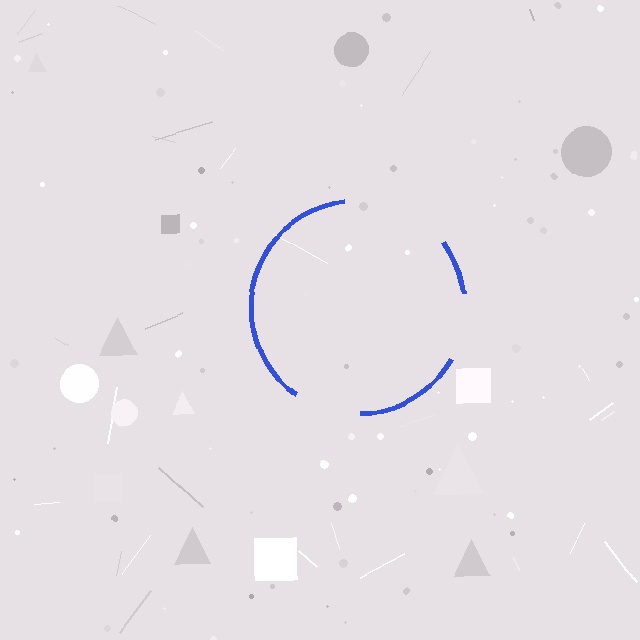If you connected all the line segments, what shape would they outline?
They would outline a circle.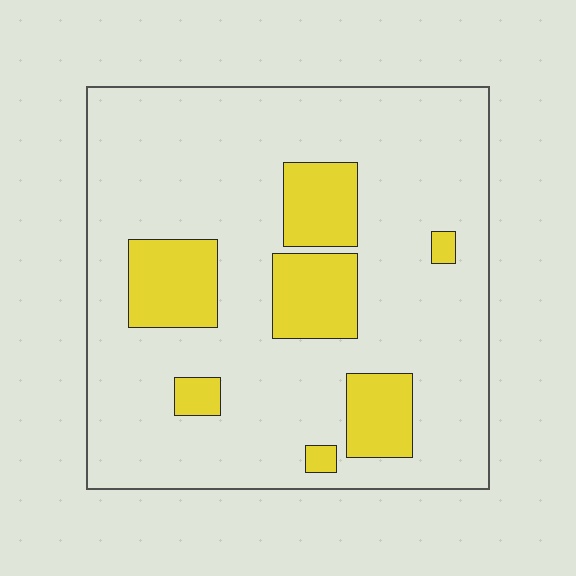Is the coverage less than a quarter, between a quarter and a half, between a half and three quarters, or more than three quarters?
Less than a quarter.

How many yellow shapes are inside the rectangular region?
7.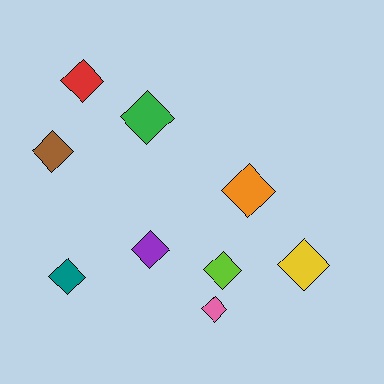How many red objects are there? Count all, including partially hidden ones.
There is 1 red object.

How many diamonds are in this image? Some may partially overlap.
There are 9 diamonds.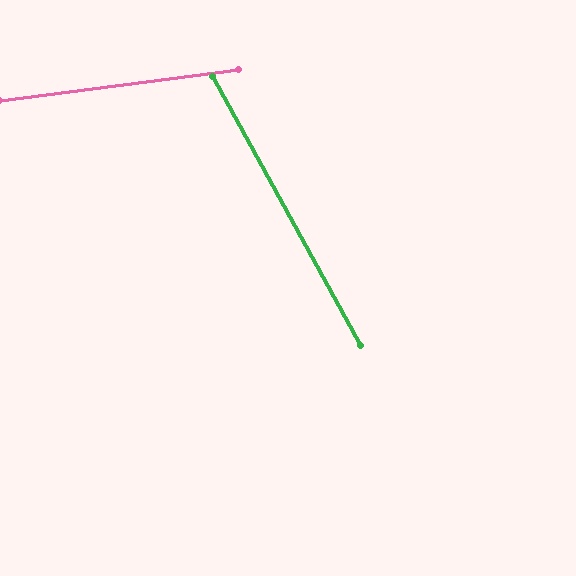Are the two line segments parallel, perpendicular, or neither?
Neither parallel nor perpendicular — they differ by about 68°.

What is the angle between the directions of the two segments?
Approximately 68 degrees.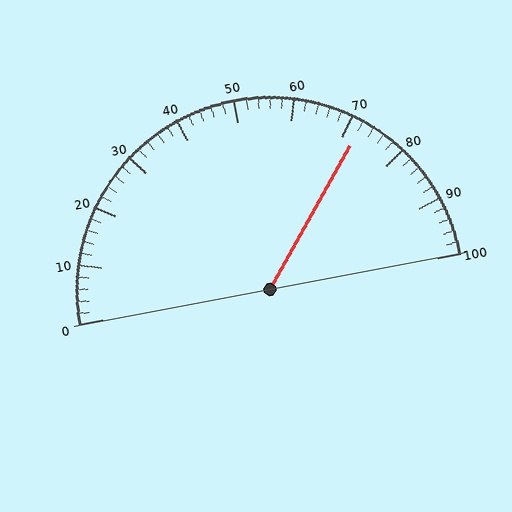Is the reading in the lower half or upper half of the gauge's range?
The reading is in the upper half of the range (0 to 100).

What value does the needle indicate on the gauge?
The needle indicates approximately 72.